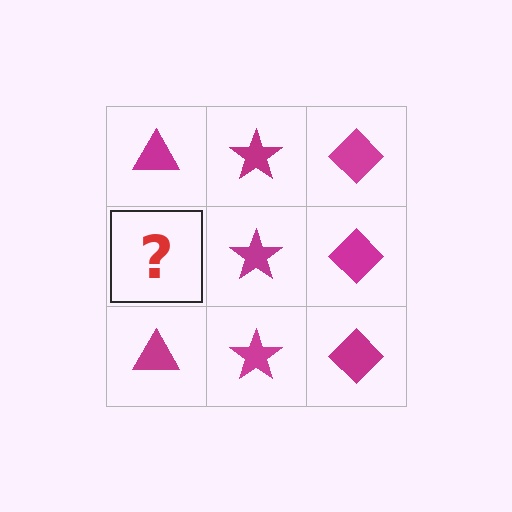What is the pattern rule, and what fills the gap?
The rule is that each column has a consistent shape. The gap should be filled with a magenta triangle.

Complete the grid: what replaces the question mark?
The question mark should be replaced with a magenta triangle.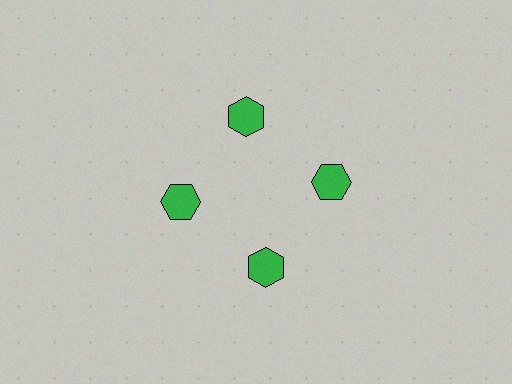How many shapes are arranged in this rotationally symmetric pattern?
There are 4 shapes, arranged in 4 groups of 1.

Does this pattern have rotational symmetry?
Yes, this pattern has 4-fold rotational symmetry. It looks the same after rotating 90 degrees around the center.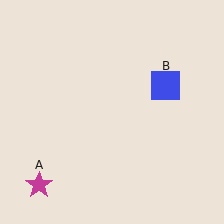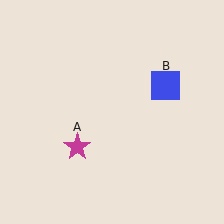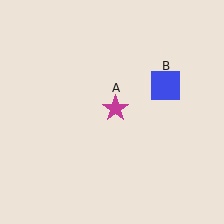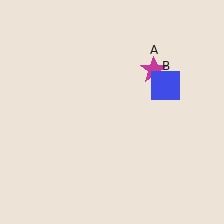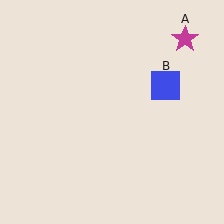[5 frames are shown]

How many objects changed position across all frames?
1 object changed position: magenta star (object A).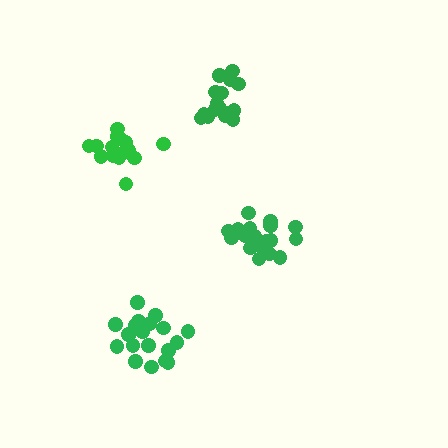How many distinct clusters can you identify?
There are 4 distinct clusters.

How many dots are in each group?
Group 1: 16 dots, Group 2: 21 dots, Group 3: 21 dots, Group 4: 15 dots (73 total).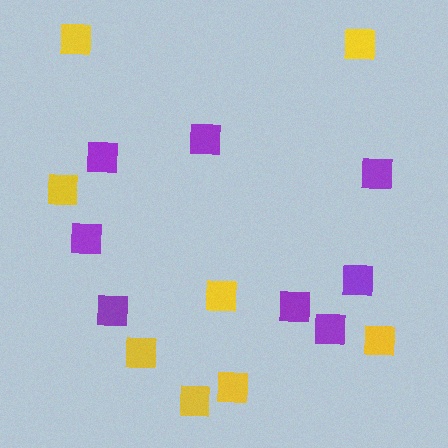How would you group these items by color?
There are 2 groups: one group of purple squares (8) and one group of yellow squares (8).